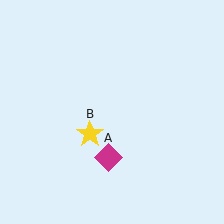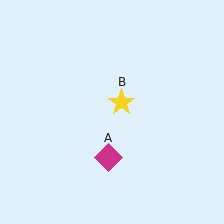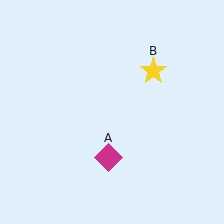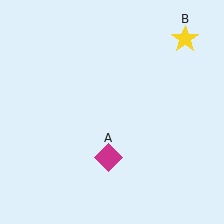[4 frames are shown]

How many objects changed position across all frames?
1 object changed position: yellow star (object B).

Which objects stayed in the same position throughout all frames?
Magenta diamond (object A) remained stationary.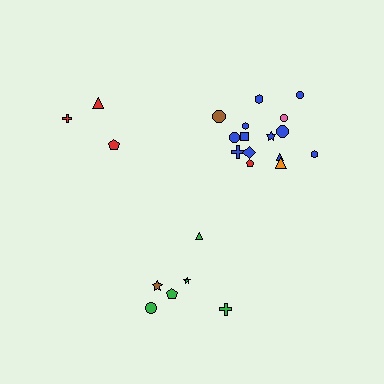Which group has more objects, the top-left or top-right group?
The top-right group.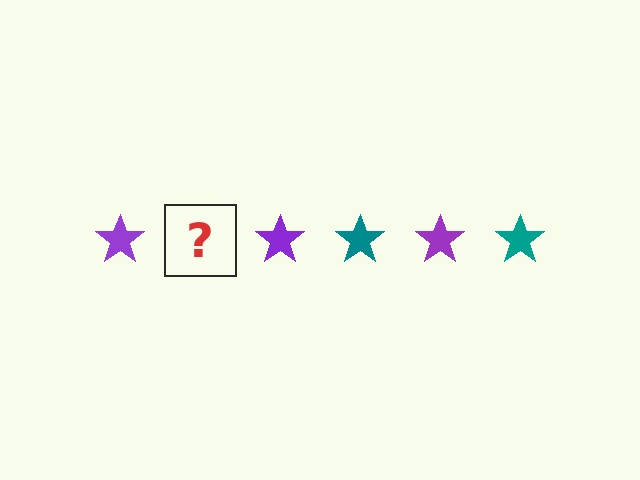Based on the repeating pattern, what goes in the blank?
The blank should be a teal star.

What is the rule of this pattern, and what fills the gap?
The rule is that the pattern cycles through purple, teal stars. The gap should be filled with a teal star.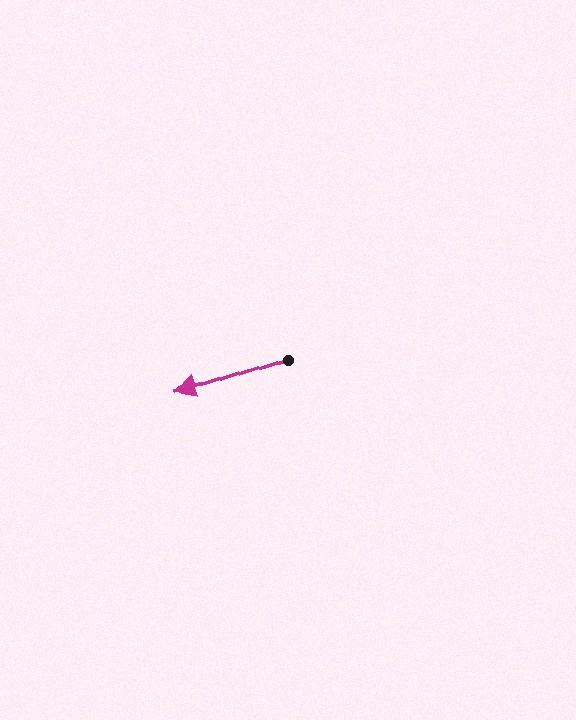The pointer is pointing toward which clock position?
Roughly 8 o'clock.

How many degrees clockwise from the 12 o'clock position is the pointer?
Approximately 252 degrees.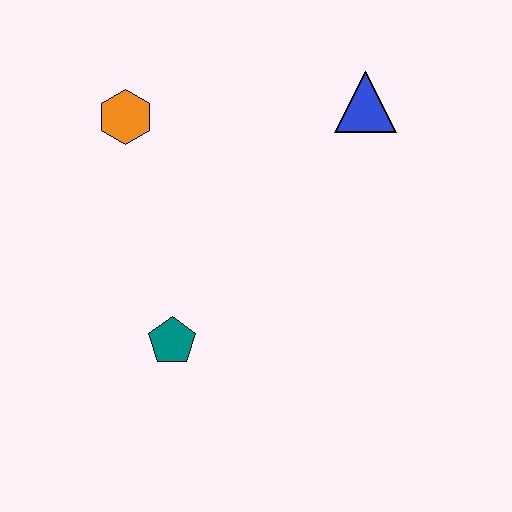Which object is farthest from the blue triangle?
The teal pentagon is farthest from the blue triangle.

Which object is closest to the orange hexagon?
The teal pentagon is closest to the orange hexagon.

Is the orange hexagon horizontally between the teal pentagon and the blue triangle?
No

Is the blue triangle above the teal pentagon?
Yes